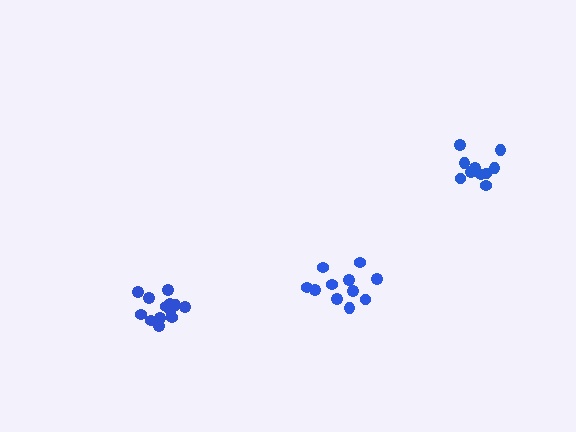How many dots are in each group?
Group 1: 11 dots, Group 2: 13 dots, Group 3: 10 dots (34 total).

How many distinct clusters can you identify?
There are 3 distinct clusters.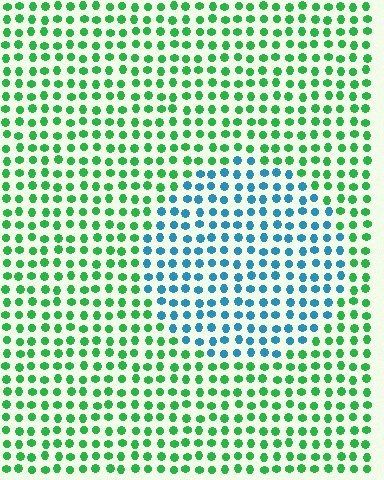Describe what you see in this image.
The image is filled with small green elements in a uniform arrangement. A circle-shaped region is visible where the elements are tinted to a slightly different hue, forming a subtle color boundary.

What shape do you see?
I see a circle.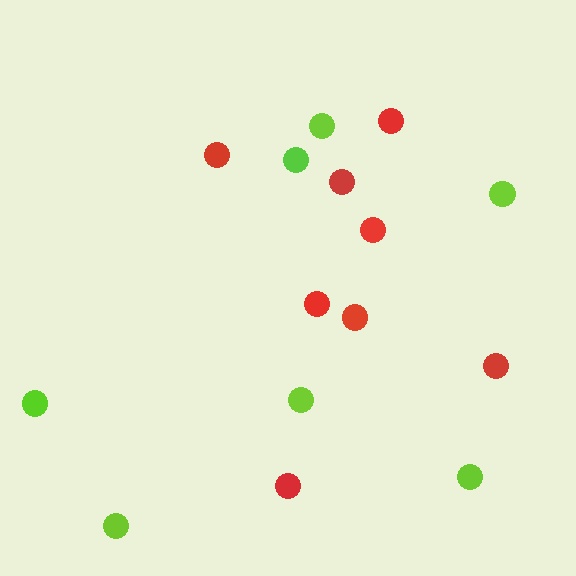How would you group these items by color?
There are 2 groups: one group of red circles (8) and one group of lime circles (7).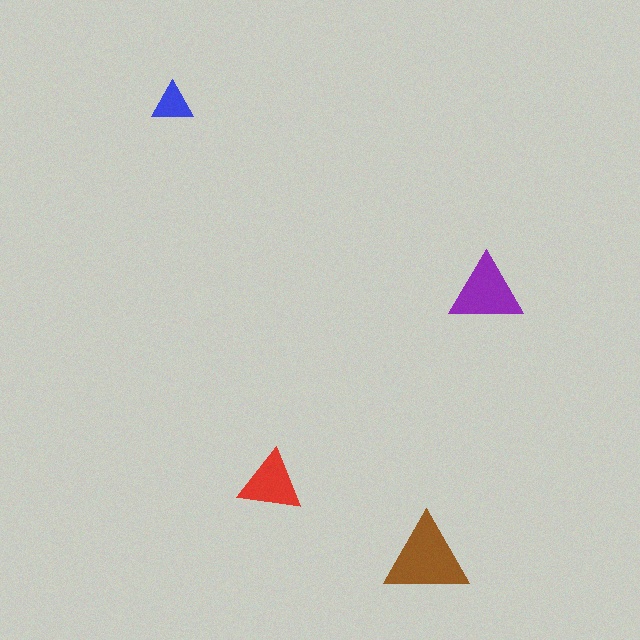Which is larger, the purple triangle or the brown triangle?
The brown one.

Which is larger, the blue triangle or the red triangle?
The red one.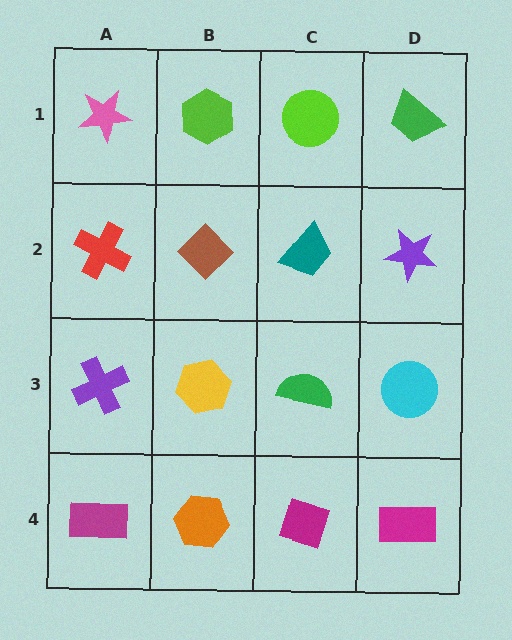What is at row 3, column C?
A green semicircle.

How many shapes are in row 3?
4 shapes.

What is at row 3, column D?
A cyan circle.